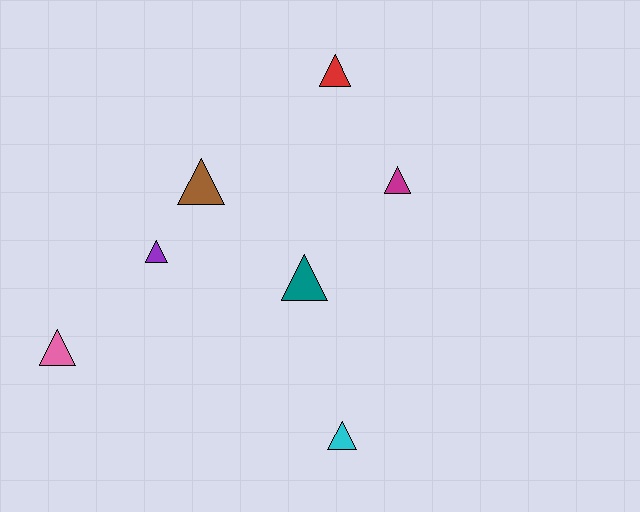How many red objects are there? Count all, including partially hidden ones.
There is 1 red object.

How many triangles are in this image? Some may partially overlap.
There are 7 triangles.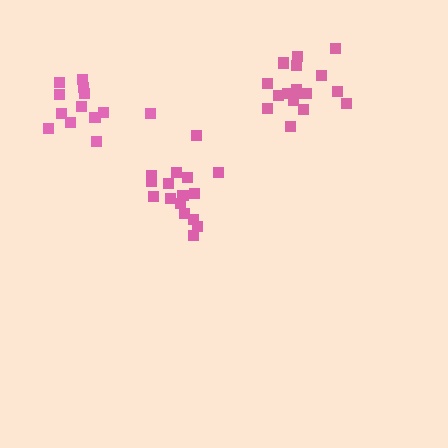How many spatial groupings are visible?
There are 3 spatial groupings.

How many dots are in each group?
Group 1: 17 dots, Group 2: 16 dots, Group 3: 13 dots (46 total).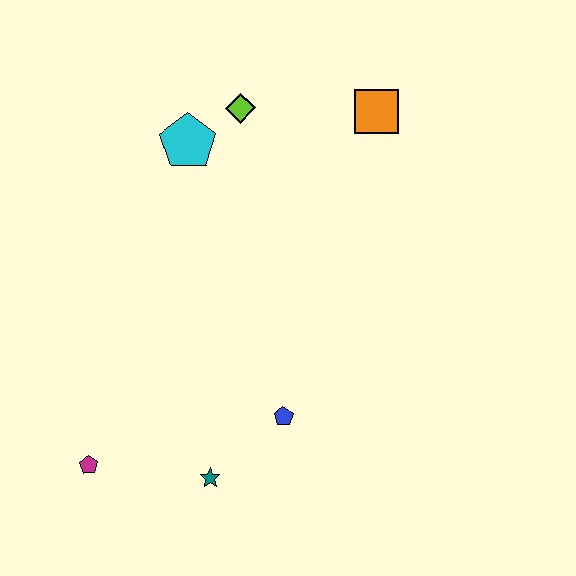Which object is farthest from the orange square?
The magenta pentagon is farthest from the orange square.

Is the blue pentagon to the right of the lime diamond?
Yes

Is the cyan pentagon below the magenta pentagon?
No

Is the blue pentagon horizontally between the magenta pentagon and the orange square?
Yes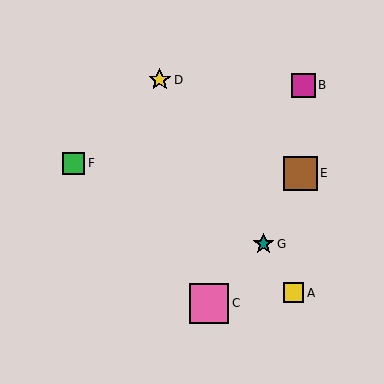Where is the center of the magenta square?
The center of the magenta square is at (303, 85).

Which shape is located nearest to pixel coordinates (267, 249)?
The teal star (labeled G) at (263, 244) is nearest to that location.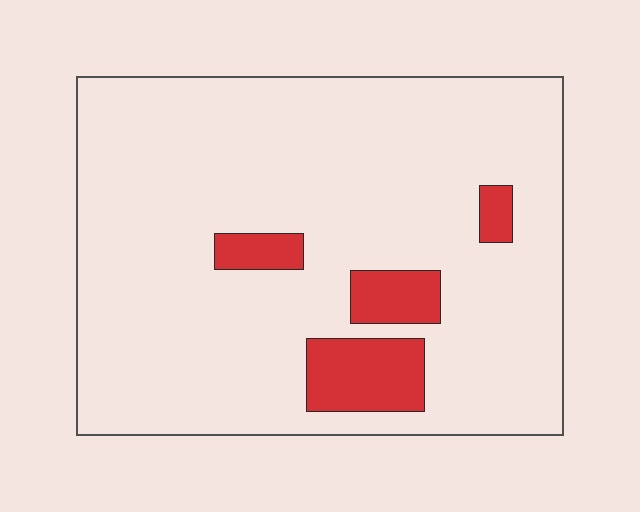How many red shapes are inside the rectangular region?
4.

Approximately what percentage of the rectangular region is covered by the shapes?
Approximately 10%.